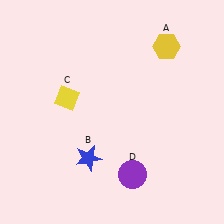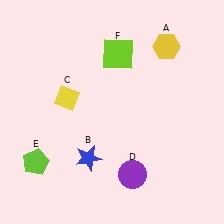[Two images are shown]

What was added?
A lime pentagon (E), a lime square (F) were added in Image 2.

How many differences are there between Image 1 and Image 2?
There are 2 differences between the two images.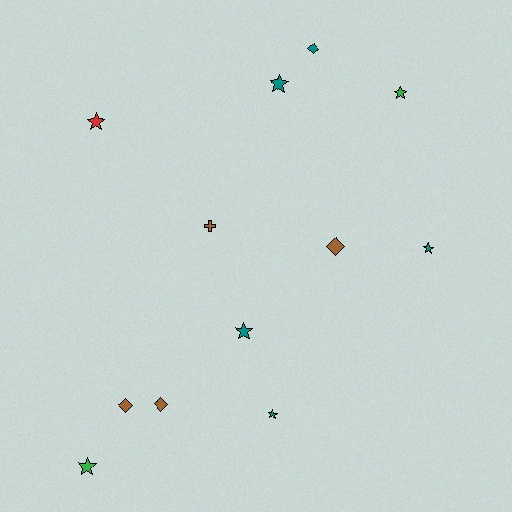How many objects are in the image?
There are 12 objects.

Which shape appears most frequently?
Star, with 7 objects.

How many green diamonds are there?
There are no green diamonds.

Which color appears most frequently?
Teal, with 5 objects.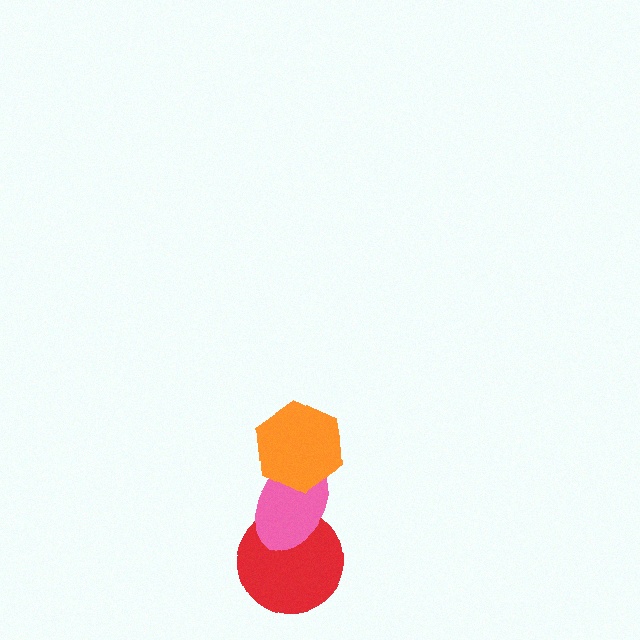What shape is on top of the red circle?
The pink ellipse is on top of the red circle.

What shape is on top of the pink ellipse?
The orange hexagon is on top of the pink ellipse.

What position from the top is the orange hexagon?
The orange hexagon is 1st from the top.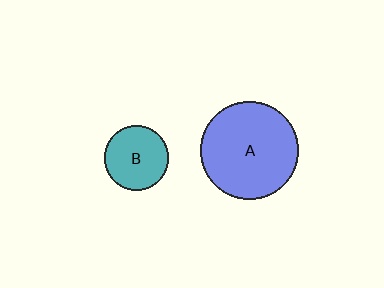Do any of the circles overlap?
No, none of the circles overlap.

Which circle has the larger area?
Circle A (blue).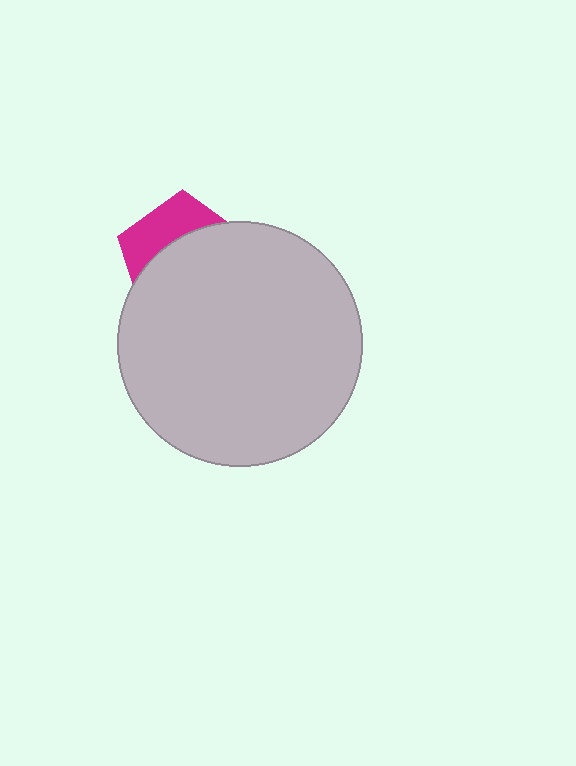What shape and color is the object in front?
The object in front is a light gray circle.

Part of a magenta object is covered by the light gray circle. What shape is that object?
It is a pentagon.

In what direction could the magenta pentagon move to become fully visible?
The magenta pentagon could move up. That would shift it out from behind the light gray circle entirely.